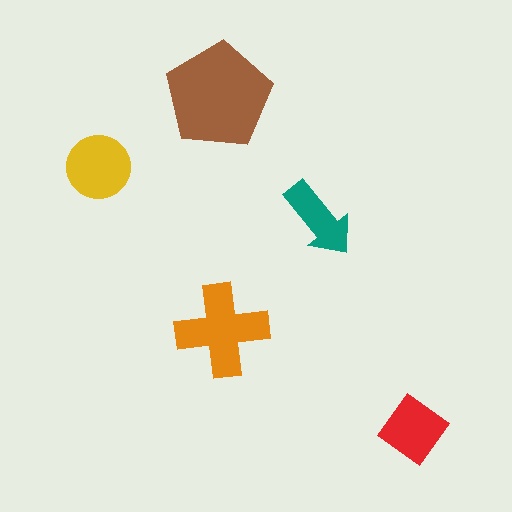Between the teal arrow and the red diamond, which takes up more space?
The red diamond.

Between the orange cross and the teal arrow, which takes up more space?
The orange cross.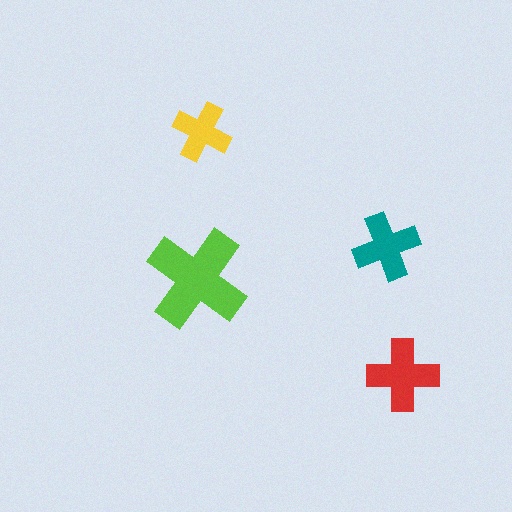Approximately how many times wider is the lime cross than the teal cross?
About 1.5 times wider.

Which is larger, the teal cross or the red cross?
The red one.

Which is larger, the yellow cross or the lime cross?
The lime one.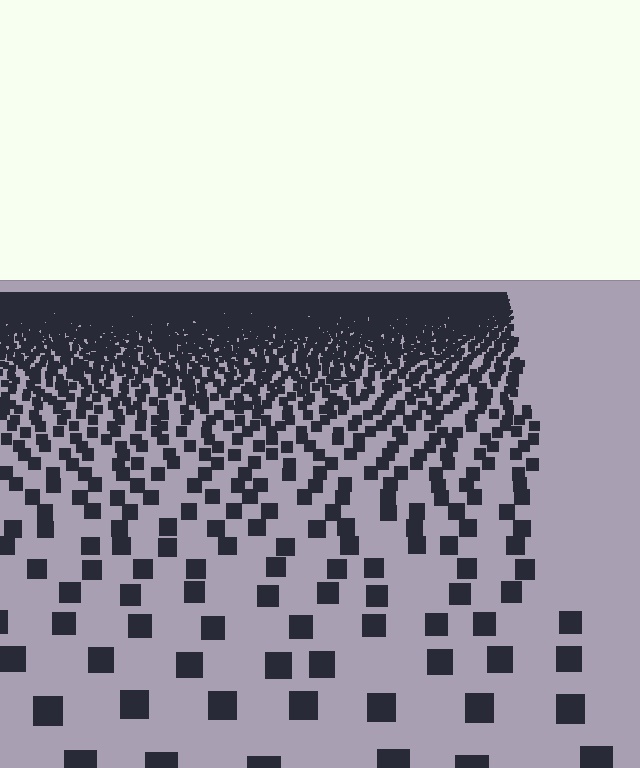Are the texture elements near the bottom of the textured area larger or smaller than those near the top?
Larger. Near the bottom, elements are closer to the viewer and appear at a bigger on-screen size.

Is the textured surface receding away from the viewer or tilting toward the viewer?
The surface is receding away from the viewer. Texture elements get smaller and denser toward the top.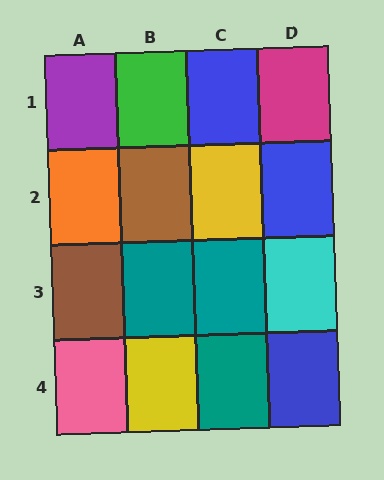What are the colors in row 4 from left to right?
Pink, yellow, teal, blue.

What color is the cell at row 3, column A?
Brown.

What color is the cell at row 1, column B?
Green.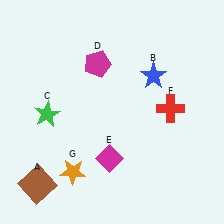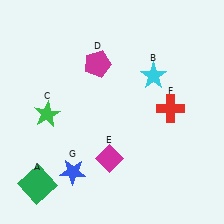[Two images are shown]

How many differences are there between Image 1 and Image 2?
There are 3 differences between the two images.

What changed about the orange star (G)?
In Image 1, G is orange. In Image 2, it changed to blue.